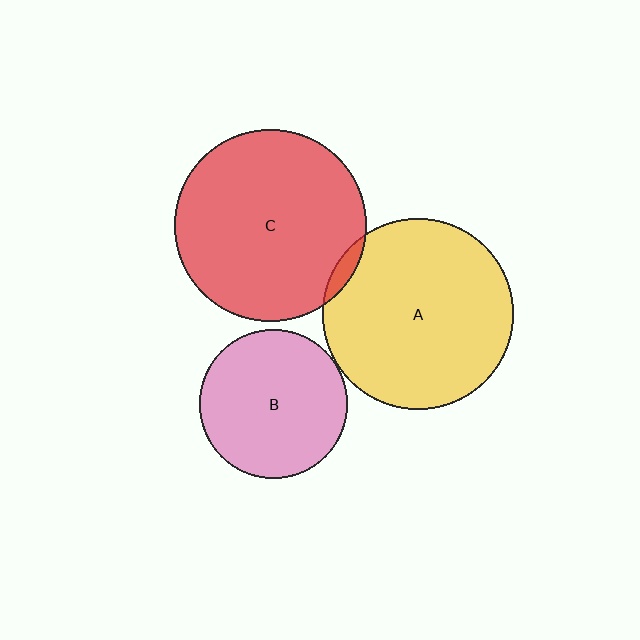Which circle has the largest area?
Circle C (red).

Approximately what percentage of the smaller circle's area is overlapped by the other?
Approximately 5%.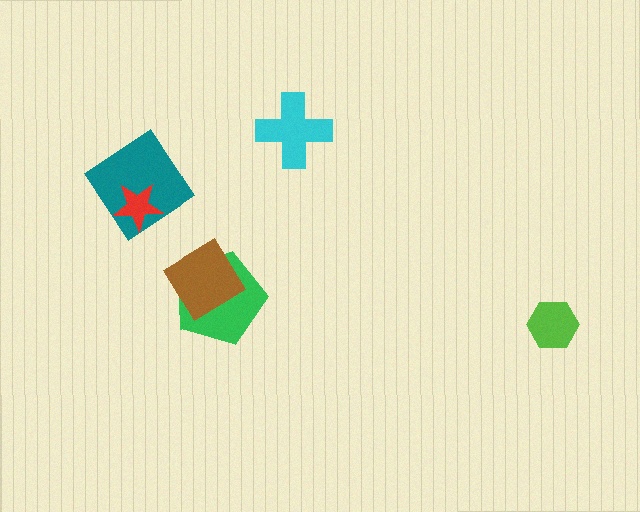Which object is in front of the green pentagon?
The brown diamond is in front of the green pentagon.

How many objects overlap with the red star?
1 object overlaps with the red star.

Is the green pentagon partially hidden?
Yes, it is partially covered by another shape.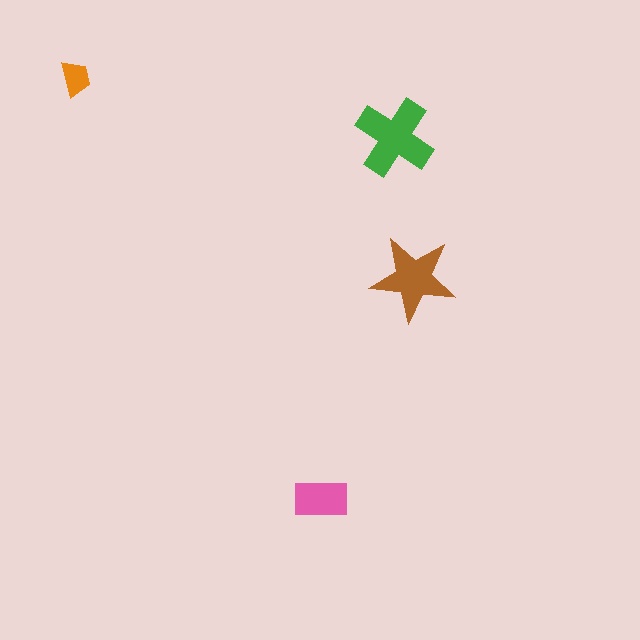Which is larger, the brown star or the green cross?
The green cross.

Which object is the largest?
The green cross.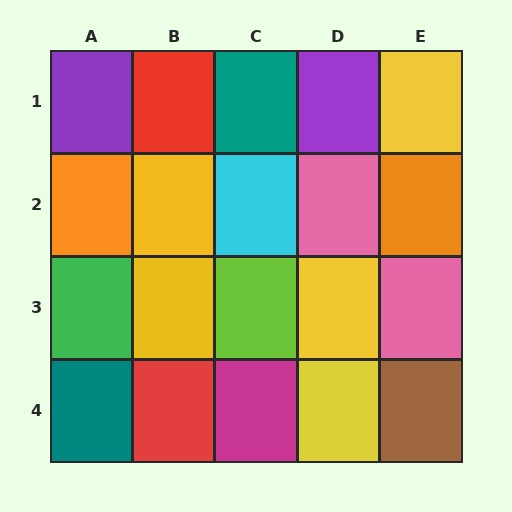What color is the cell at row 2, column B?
Yellow.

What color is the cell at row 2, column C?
Cyan.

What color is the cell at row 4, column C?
Magenta.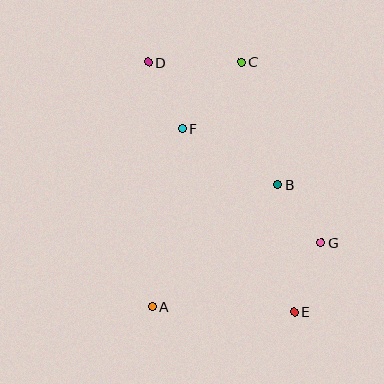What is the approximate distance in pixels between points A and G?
The distance between A and G is approximately 180 pixels.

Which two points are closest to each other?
Points B and G are closest to each other.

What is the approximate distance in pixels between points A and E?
The distance between A and E is approximately 142 pixels.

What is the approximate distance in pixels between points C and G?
The distance between C and G is approximately 197 pixels.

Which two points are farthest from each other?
Points D and E are farthest from each other.